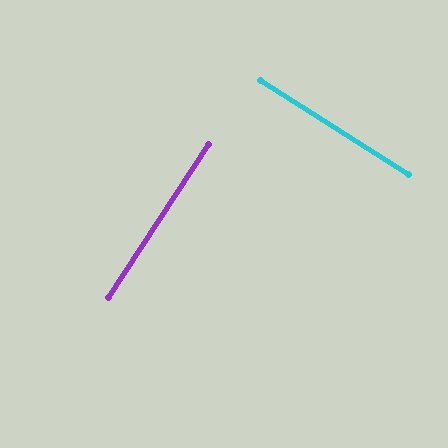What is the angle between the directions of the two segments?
Approximately 89 degrees.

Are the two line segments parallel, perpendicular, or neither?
Perpendicular — they meet at approximately 89°.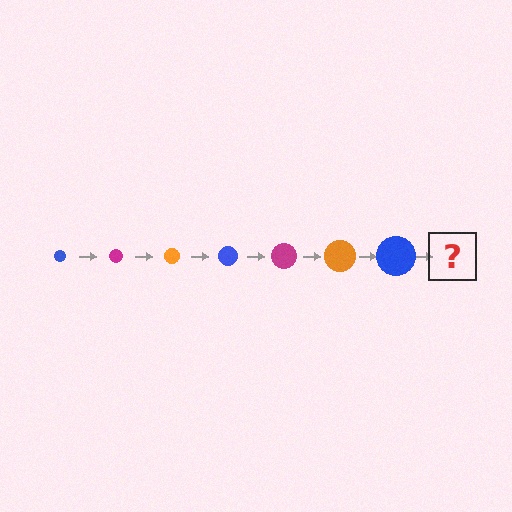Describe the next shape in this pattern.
It should be a magenta circle, larger than the previous one.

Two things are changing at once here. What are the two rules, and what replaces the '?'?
The two rules are that the circle grows larger each step and the color cycles through blue, magenta, and orange. The '?' should be a magenta circle, larger than the previous one.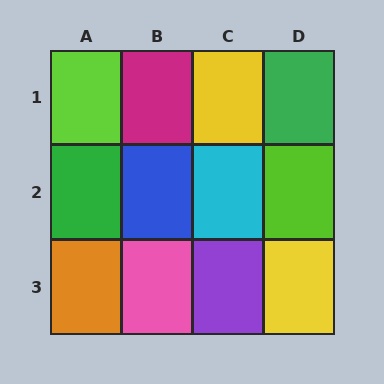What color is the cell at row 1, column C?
Yellow.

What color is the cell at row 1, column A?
Lime.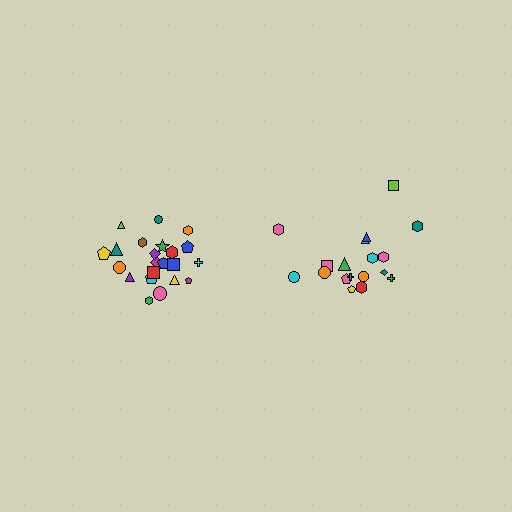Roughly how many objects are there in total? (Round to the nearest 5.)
Roughly 40 objects in total.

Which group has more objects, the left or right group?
The left group.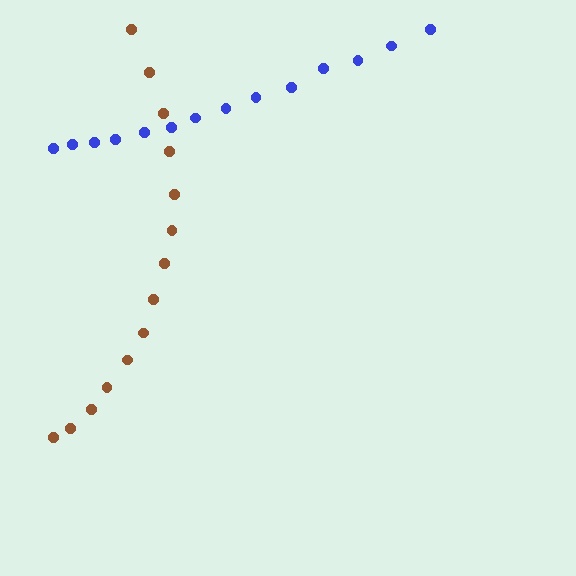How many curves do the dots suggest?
There are 2 distinct paths.